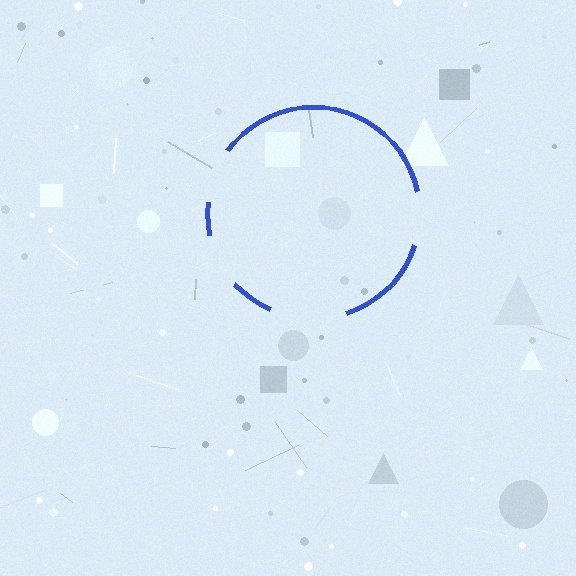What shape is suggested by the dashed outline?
The dashed outline suggests a circle.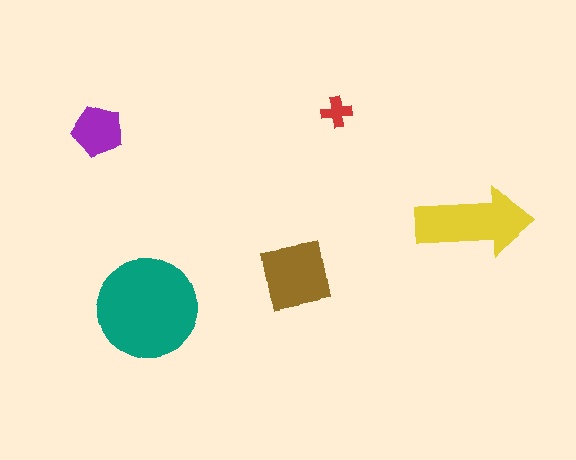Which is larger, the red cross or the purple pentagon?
The purple pentagon.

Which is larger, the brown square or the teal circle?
The teal circle.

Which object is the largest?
The teal circle.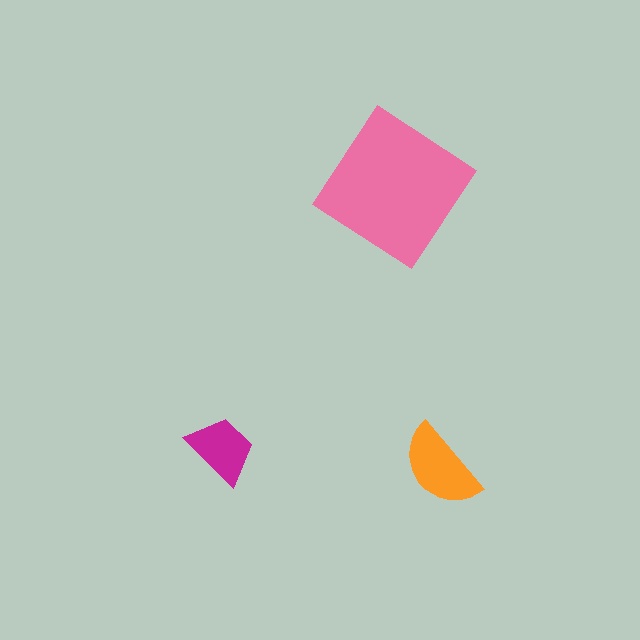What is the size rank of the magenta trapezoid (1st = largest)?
3rd.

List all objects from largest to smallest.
The pink diamond, the orange semicircle, the magenta trapezoid.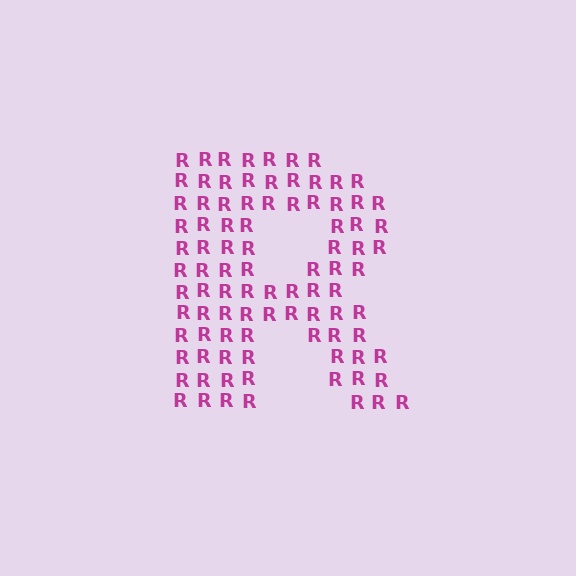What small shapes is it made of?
It is made of small letter R's.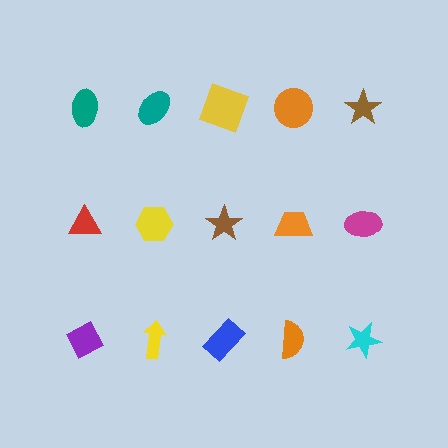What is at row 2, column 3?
A brown star.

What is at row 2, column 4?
An orange trapezoid.